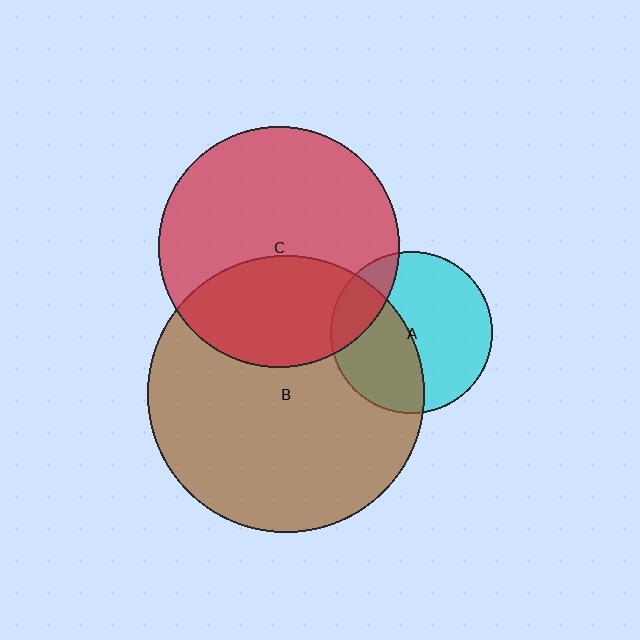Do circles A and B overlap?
Yes.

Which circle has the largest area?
Circle B (brown).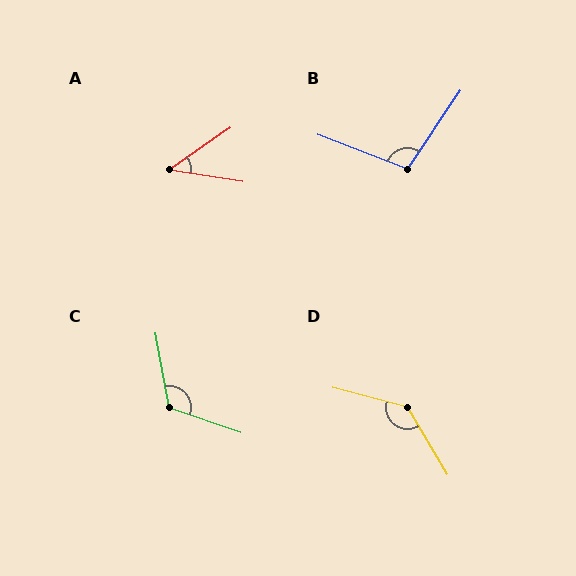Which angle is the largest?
D, at approximately 136 degrees.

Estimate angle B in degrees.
Approximately 103 degrees.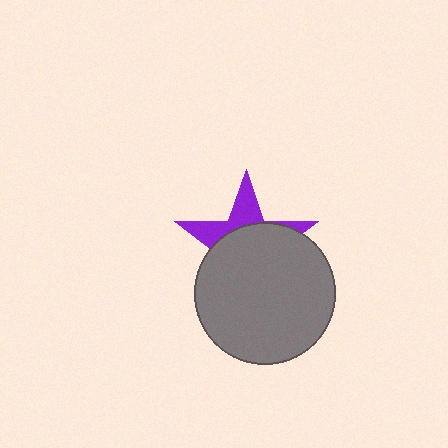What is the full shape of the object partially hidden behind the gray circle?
The partially hidden object is a purple star.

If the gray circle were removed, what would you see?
You would see the complete purple star.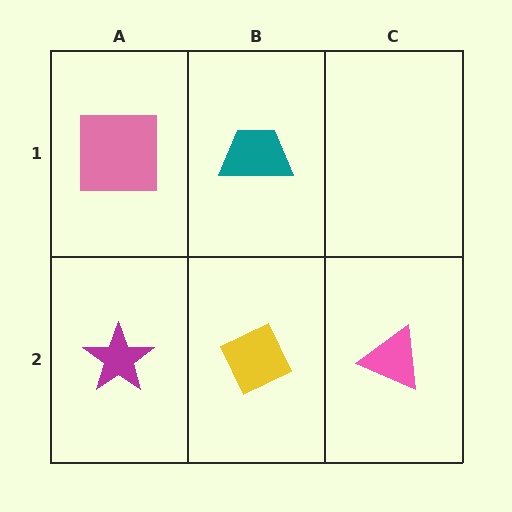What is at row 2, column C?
A pink triangle.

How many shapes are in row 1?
2 shapes.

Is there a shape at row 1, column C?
No, that cell is empty.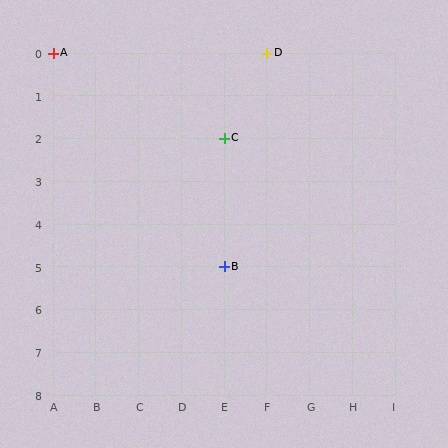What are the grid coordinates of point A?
Point A is at grid coordinates (A, 0).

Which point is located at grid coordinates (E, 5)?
Point B is at (E, 5).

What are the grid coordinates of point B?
Point B is at grid coordinates (E, 5).